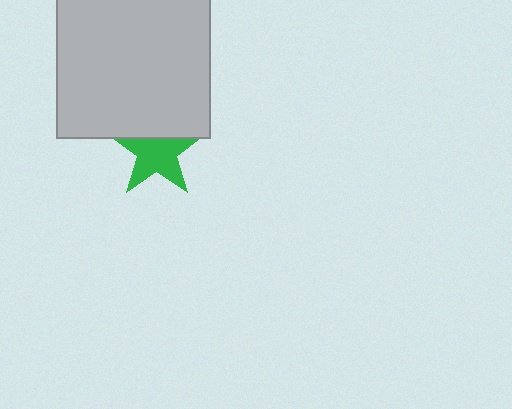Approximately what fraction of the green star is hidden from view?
Roughly 31% of the green star is hidden behind the light gray rectangle.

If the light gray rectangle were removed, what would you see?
You would see the complete green star.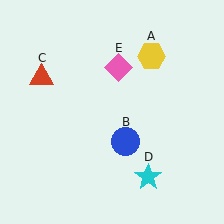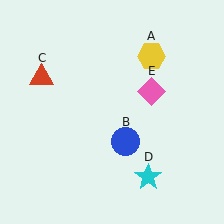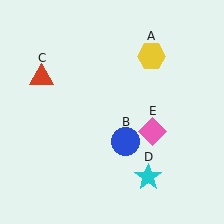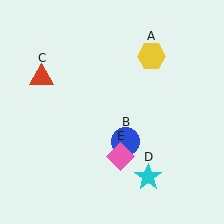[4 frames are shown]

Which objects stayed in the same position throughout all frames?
Yellow hexagon (object A) and blue circle (object B) and red triangle (object C) and cyan star (object D) remained stationary.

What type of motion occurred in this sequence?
The pink diamond (object E) rotated clockwise around the center of the scene.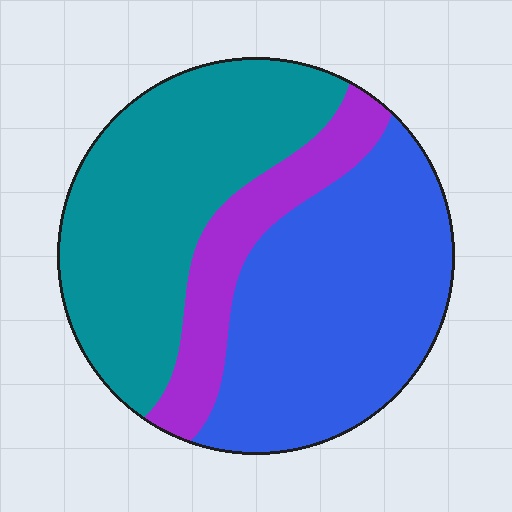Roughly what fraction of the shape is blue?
Blue covers around 45% of the shape.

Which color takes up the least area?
Purple, at roughly 15%.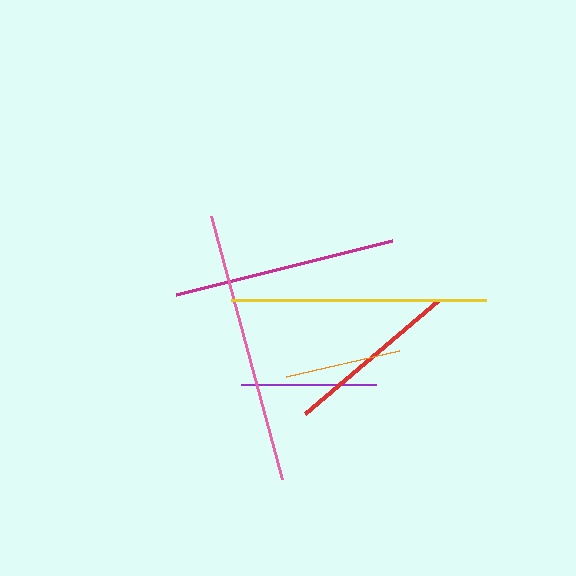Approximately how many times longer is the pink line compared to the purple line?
The pink line is approximately 2.0 times the length of the purple line.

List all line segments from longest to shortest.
From longest to shortest: pink, yellow, magenta, red, purple, orange.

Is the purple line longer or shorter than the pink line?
The pink line is longer than the purple line.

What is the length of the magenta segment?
The magenta segment is approximately 223 pixels long.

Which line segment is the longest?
The pink line is the longest at approximately 273 pixels.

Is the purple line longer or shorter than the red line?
The red line is longer than the purple line.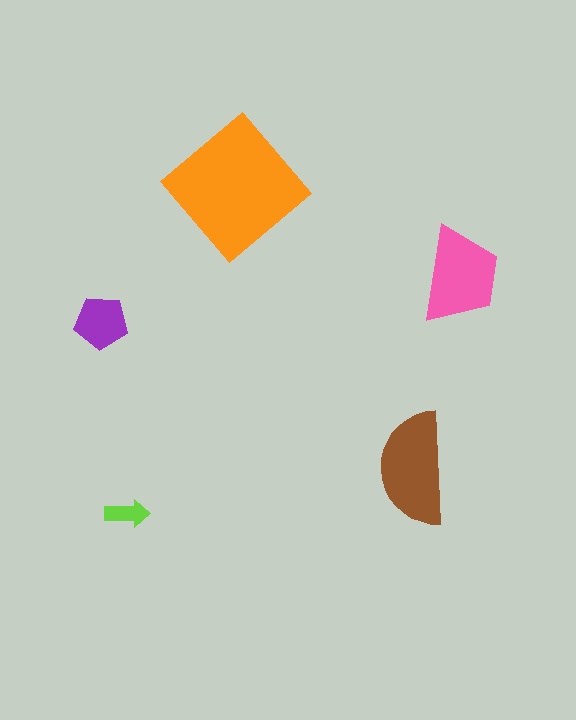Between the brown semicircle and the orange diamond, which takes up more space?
The orange diamond.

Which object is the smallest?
The lime arrow.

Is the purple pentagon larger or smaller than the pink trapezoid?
Smaller.